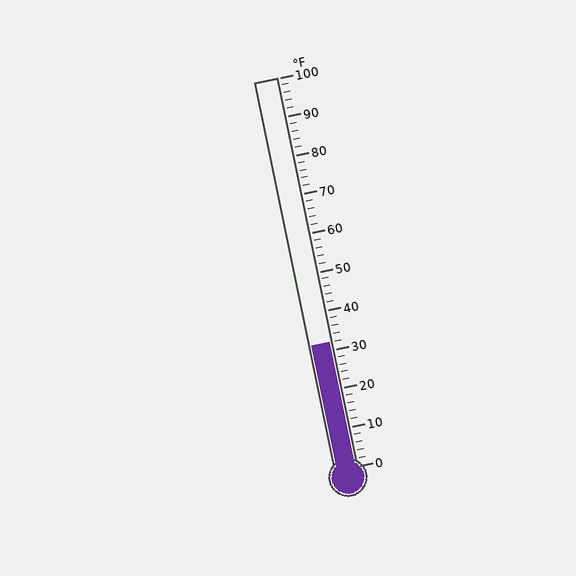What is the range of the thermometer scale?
The thermometer scale ranges from 0°F to 100°F.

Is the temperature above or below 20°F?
The temperature is above 20°F.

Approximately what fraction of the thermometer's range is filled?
The thermometer is filled to approximately 30% of its range.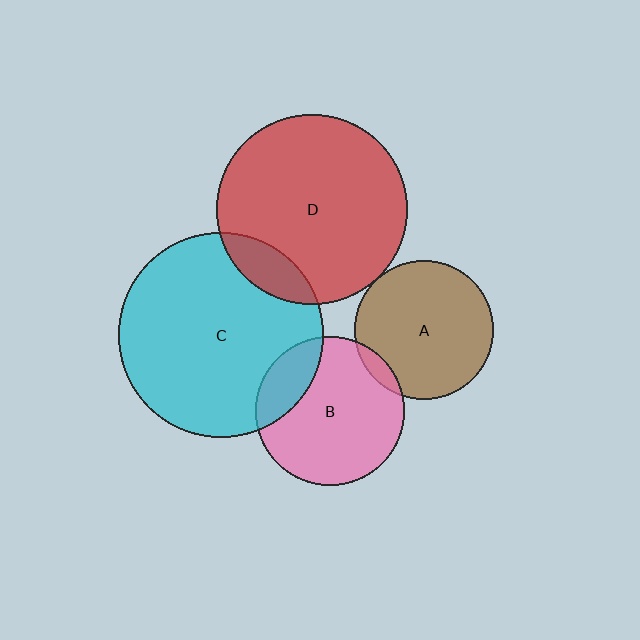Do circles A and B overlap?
Yes.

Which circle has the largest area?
Circle C (cyan).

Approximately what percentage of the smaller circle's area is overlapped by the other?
Approximately 5%.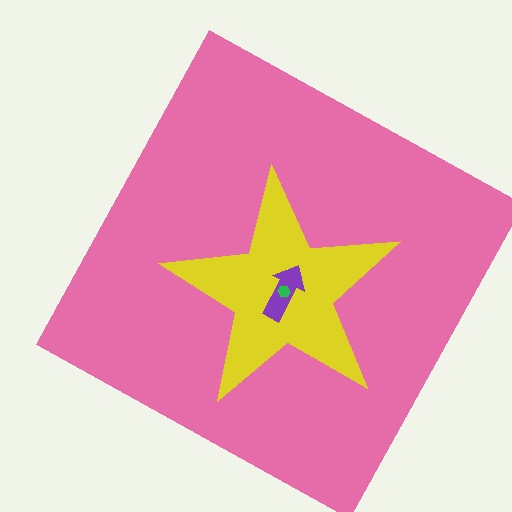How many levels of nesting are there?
4.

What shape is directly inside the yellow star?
The purple arrow.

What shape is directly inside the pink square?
The yellow star.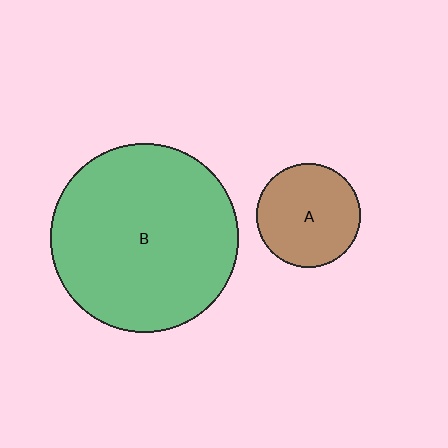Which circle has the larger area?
Circle B (green).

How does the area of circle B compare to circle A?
Approximately 3.3 times.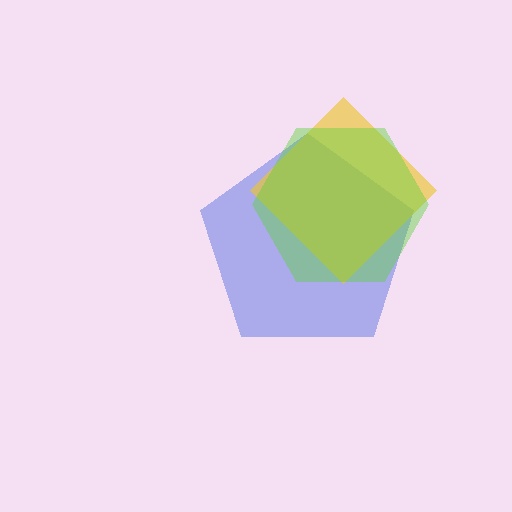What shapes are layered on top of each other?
The layered shapes are: a blue pentagon, a yellow diamond, a lime hexagon.